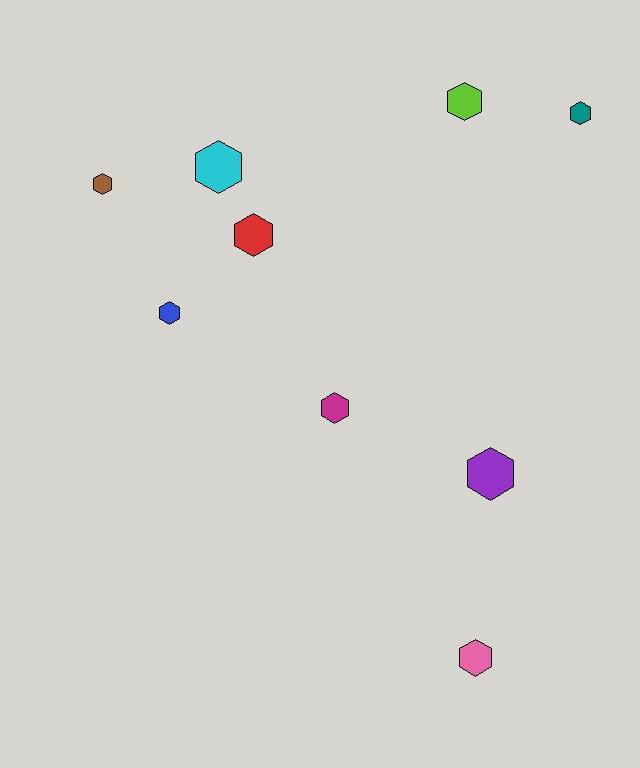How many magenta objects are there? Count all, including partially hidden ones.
There is 1 magenta object.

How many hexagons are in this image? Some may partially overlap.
There are 9 hexagons.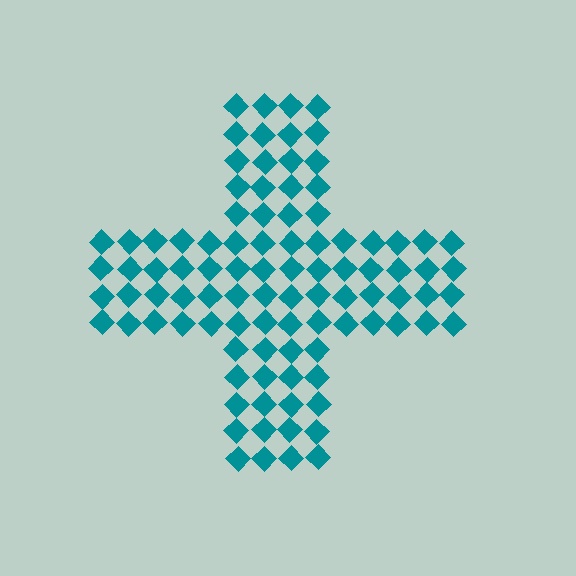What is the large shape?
The large shape is a cross.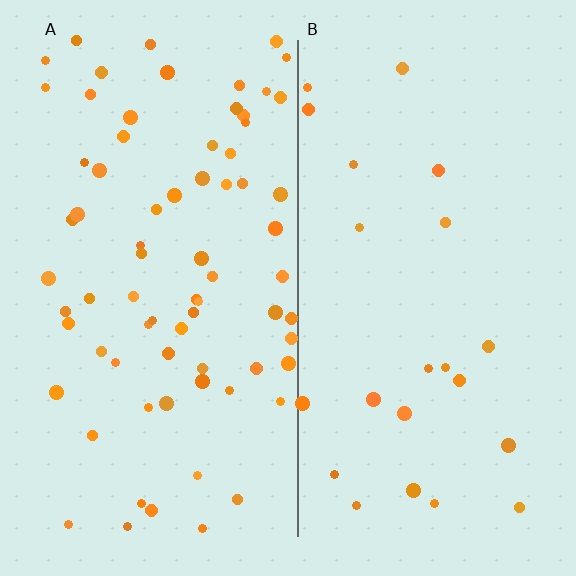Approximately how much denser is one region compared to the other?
Approximately 3.2× — region A over region B.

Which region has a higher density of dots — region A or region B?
A (the left).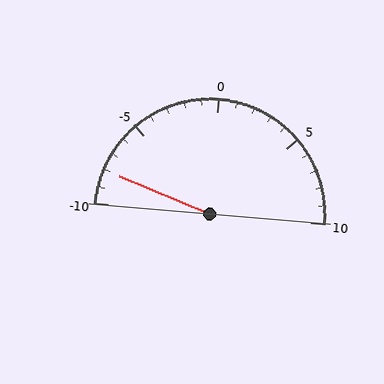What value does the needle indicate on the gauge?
The needle indicates approximately -8.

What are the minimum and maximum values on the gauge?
The gauge ranges from -10 to 10.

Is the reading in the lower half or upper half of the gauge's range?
The reading is in the lower half of the range (-10 to 10).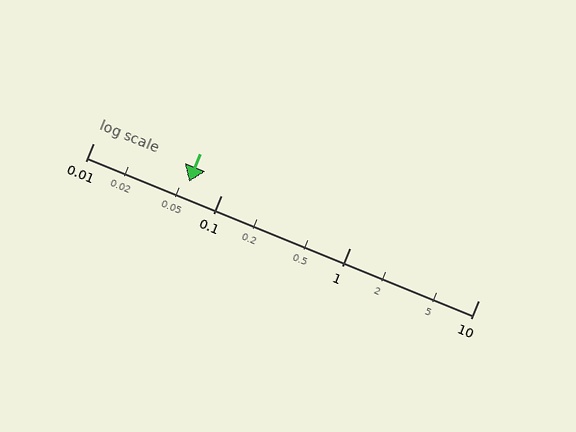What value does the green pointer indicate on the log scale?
The pointer indicates approximately 0.056.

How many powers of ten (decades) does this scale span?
The scale spans 3 decades, from 0.01 to 10.